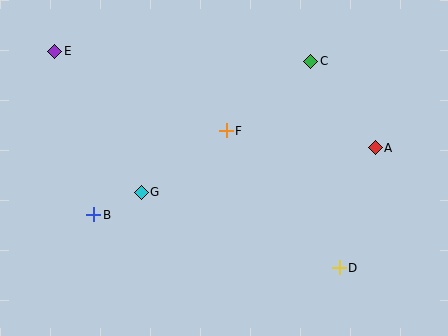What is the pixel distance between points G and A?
The distance between G and A is 238 pixels.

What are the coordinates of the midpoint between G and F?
The midpoint between G and F is at (184, 162).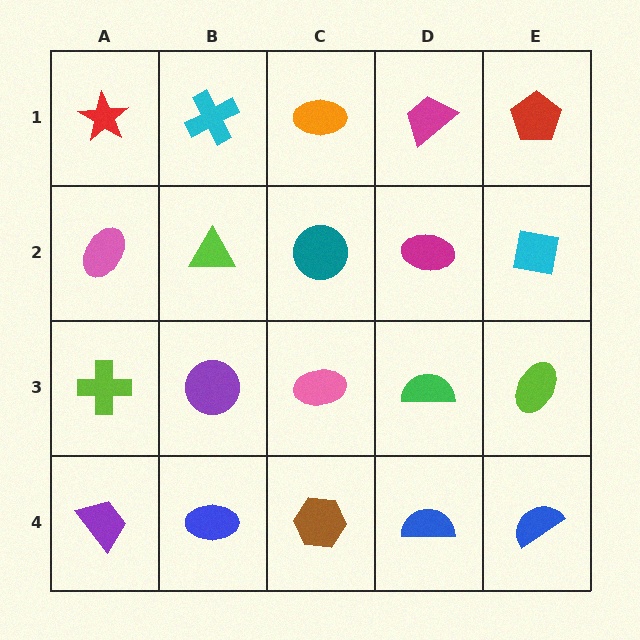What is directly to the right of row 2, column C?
A magenta ellipse.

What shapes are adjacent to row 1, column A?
A pink ellipse (row 2, column A), a cyan cross (row 1, column B).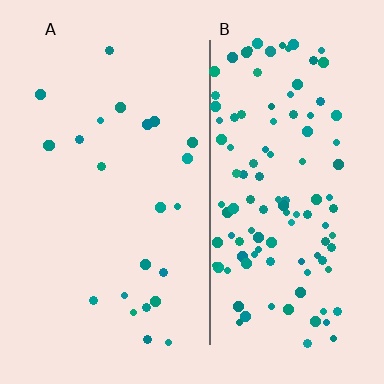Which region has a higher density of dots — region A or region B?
B (the right).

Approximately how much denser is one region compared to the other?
Approximately 4.9× — region B over region A.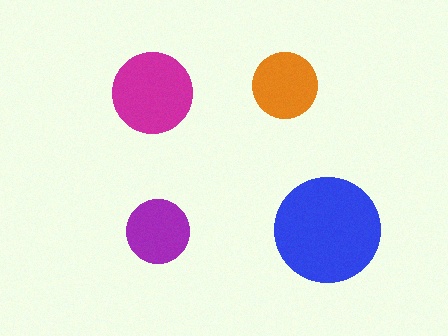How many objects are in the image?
There are 4 objects in the image.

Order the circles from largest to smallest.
the blue one, the magenta one, the orange one, the purple one.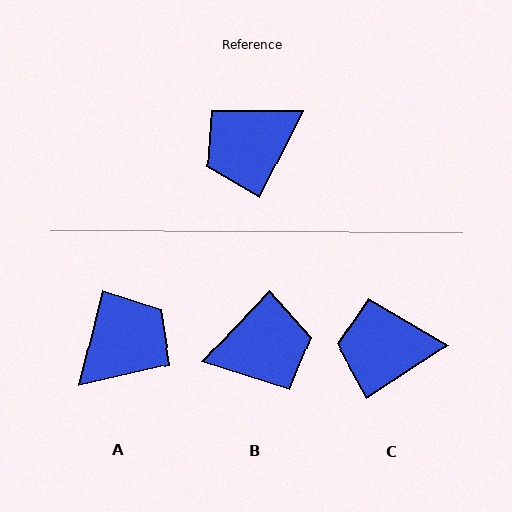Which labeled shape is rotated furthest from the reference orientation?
A, about 167 degrees away.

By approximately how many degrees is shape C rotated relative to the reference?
Approximately 30 degrees clockwise.